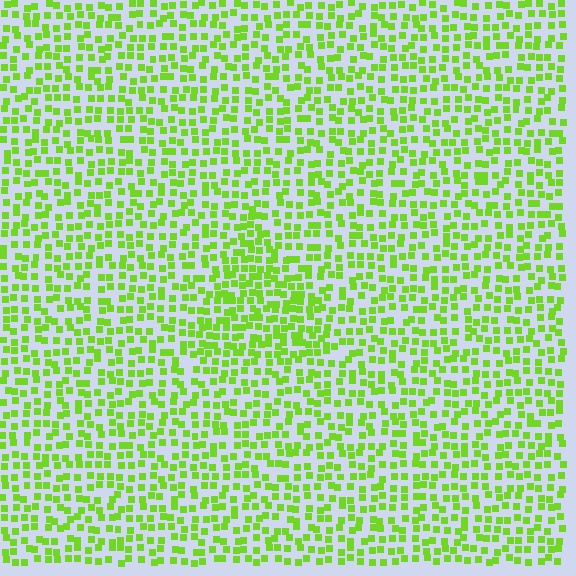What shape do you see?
I see a triangle.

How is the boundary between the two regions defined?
The boundary is defined by a change in element density (approximately 1.5x ratio). All elements are the same color, size, and shape.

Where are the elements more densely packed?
The elements are more densely packed inside the triangle boundary.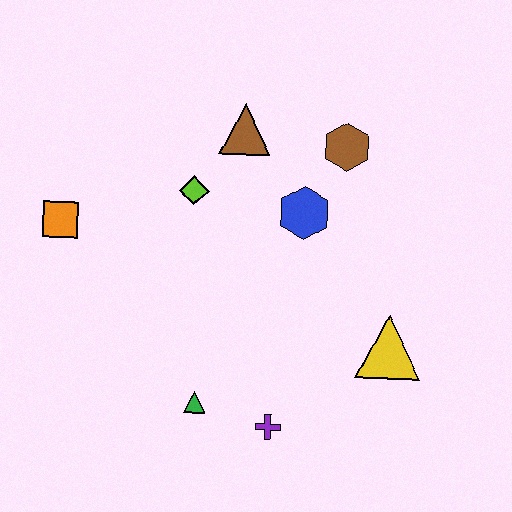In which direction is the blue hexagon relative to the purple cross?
The blue hexagon is above the purple cross.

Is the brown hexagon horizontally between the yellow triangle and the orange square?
Yes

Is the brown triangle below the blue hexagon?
No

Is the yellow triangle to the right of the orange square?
Yes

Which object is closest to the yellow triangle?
The purple cross is closest to the yellow triangle.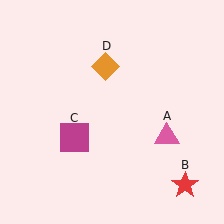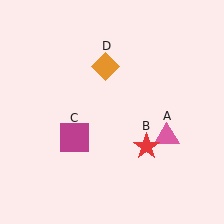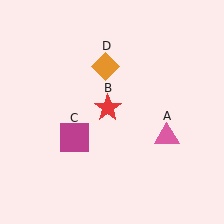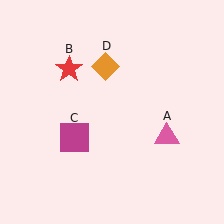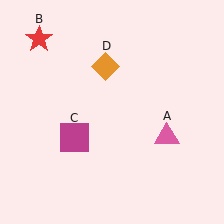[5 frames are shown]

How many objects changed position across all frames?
1 object changed position: red star (object B).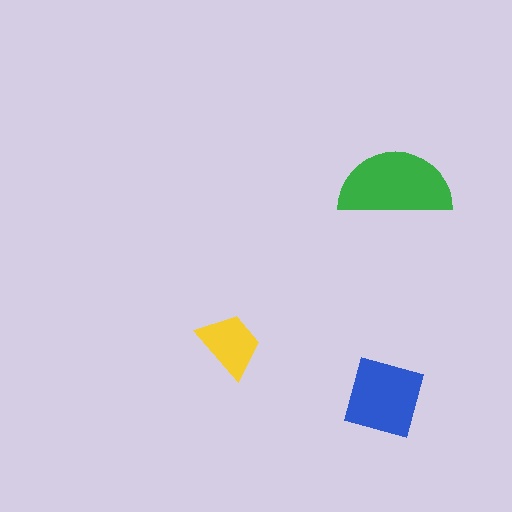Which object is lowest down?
The blue diamond is bottommost.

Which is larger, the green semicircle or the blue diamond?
The green semicircle.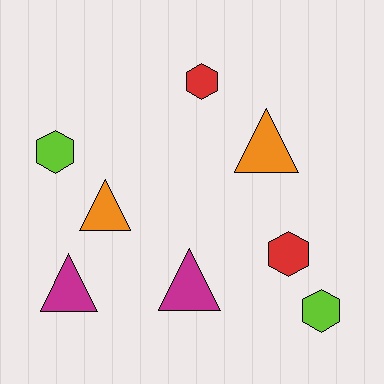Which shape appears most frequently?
Triangle, with 4 objects.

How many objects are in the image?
There are 8 objects.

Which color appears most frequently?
Orange, with 2 objects.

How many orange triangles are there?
There are 2 orange triangles.